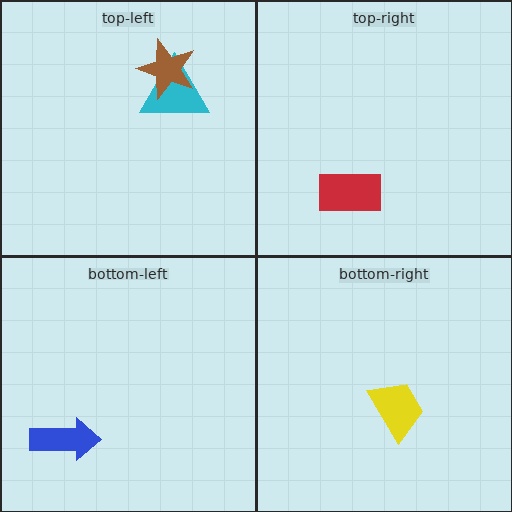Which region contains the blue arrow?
The bottom-left region.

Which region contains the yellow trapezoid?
The bottom-right region.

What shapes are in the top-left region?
The cyan triangle, the brown star.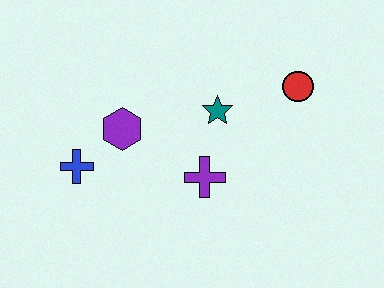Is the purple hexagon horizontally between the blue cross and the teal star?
Yes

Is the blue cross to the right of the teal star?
No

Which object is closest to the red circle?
The teal star is closest to the red circle.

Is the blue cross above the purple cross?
Yes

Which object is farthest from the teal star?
The blue cross is farthest from the teal star.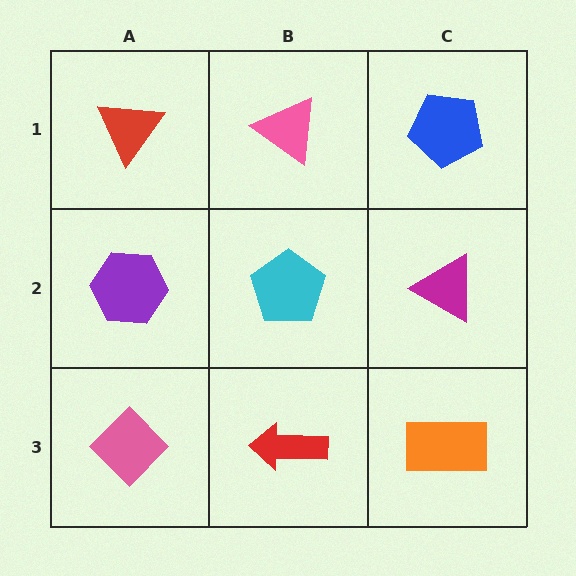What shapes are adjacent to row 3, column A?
A purple hexagon (row 2, column A), a red arrow (row 3, column B).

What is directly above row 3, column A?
A purple hexagon.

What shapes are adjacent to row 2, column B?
A pink triangle (row 1, column B), a red arrow (row 3, column B), a purple hexagon (row 2, column A), a magenta triangle (row 2, column C).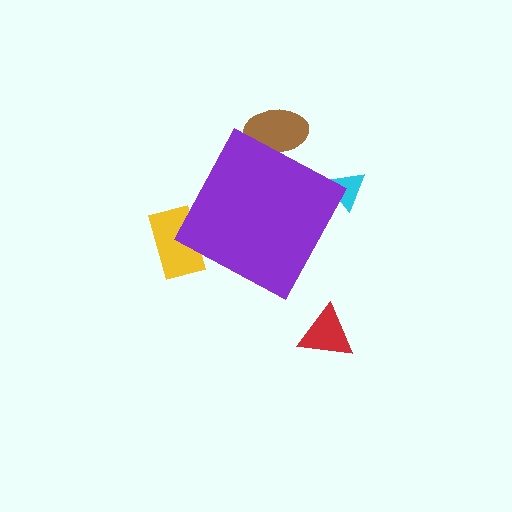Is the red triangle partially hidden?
No, the red triangle is fully visible.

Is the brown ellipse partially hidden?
Yes, the brown ellipse is partially hidden behind the purple diamond.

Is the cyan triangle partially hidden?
Yes, the cyan triangle is partially hidden behind the purple diamond.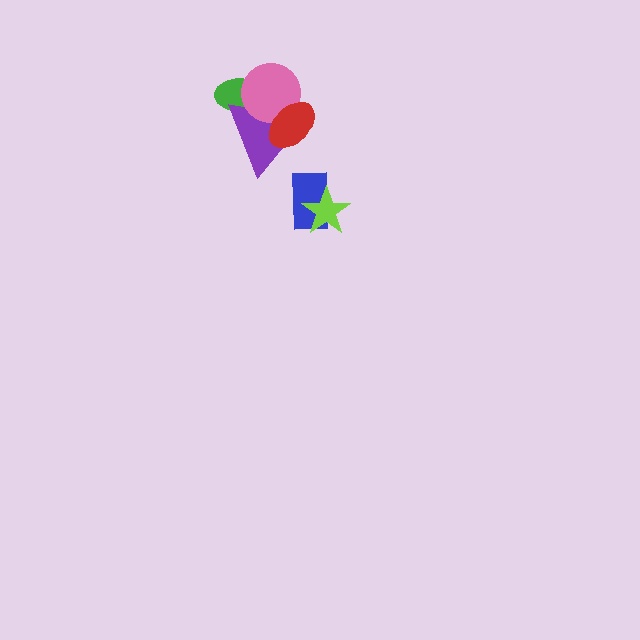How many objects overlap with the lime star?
1 object overlaps with the lime star.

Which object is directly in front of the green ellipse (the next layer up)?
The purple triangle is directly in front of the green ellipse.